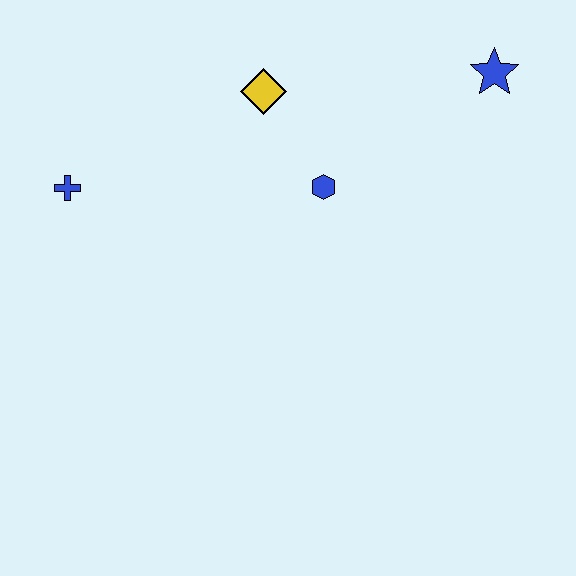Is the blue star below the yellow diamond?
No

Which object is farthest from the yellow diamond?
The blue star is farthest from the yellow diamond.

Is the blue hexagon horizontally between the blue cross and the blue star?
Yes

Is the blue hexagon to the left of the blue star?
Yes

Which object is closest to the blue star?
The blue hexagon is closest to the blue star.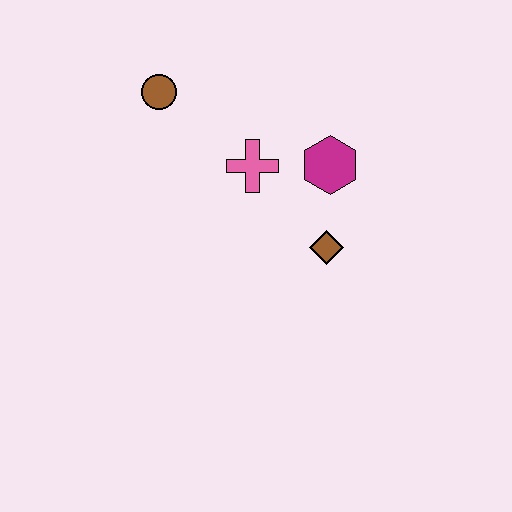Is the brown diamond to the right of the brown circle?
Yes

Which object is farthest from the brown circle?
The brown diamond is farthest from the brown circle.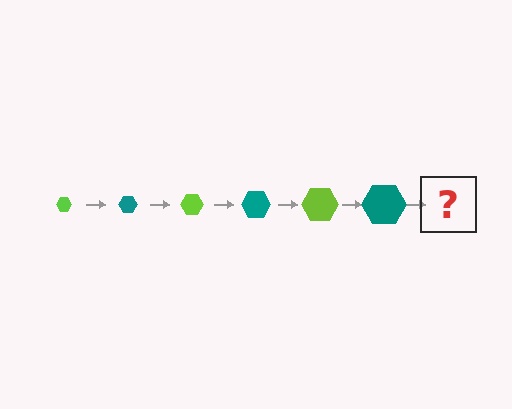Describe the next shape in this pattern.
It should be a lime hexagon, larger than the previous one.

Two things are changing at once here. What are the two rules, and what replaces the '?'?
The two rules are that the hexagon grows larger each step and the color cycles through lime and teal. The '?' should be a lime hexagon, larger than the previous one.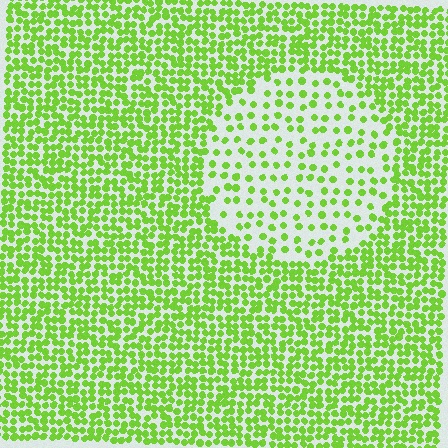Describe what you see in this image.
The image contains small lime elements arranged at two different densities. A circle-shaped region is visible where the elements are less densely packed than the surrounding area.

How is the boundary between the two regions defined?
The boundary is defined by a change in element density (approximately 2.4x ratio). All elements are the same color, size, and shape.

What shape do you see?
I see a circle.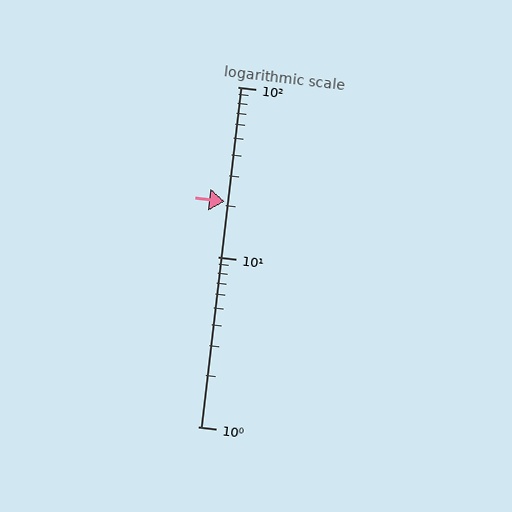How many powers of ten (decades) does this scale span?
The scale spans 2 decades, from 1 to 100.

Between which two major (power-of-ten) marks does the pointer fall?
The pointer is between 10 and 100.